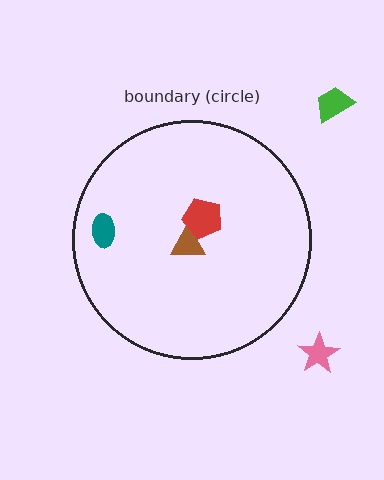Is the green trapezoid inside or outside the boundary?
Outside.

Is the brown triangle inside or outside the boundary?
Inside.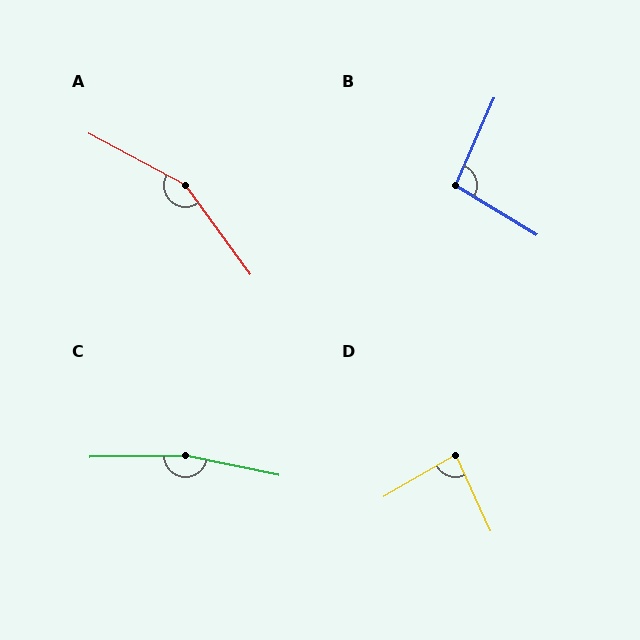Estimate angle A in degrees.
Approximately 154 degrees.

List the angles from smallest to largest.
D (85°), B (98°), A (154°), C (167°).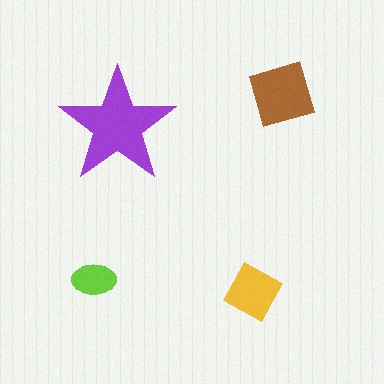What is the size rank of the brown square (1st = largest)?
2nd.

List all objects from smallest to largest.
The lime ellipse, the yellow diamond, the brown square, the purple star.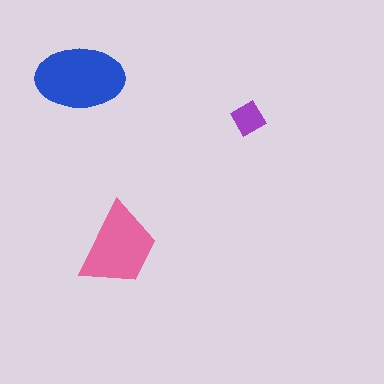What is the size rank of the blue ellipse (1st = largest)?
1st.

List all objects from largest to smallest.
The blue ellipse, the pink trapezoid, the purple diamond.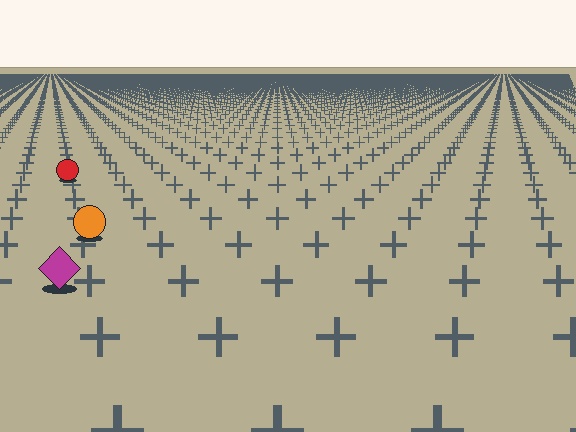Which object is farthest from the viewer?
The red circle is farthest from the viewer. It appears smaller and the ground texture around it is denser.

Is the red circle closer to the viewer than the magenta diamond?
No. The magenta diamond is closer — you can tell from the texture gradient: the ground texture is coarser near it.